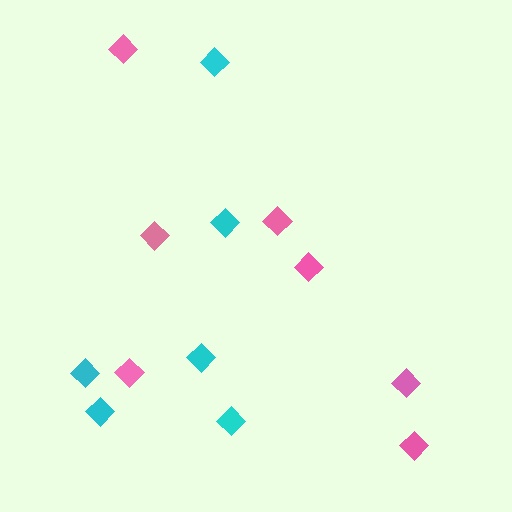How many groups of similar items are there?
There are 2 groups: one group of cyan diamonds (6) and one group of pink diamonds (7).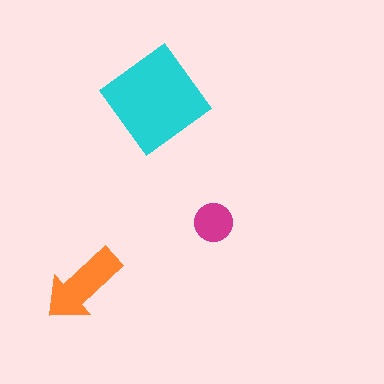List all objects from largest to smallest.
The cyan diamond, the orange arrow, the magenta circle.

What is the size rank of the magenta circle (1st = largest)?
3rd.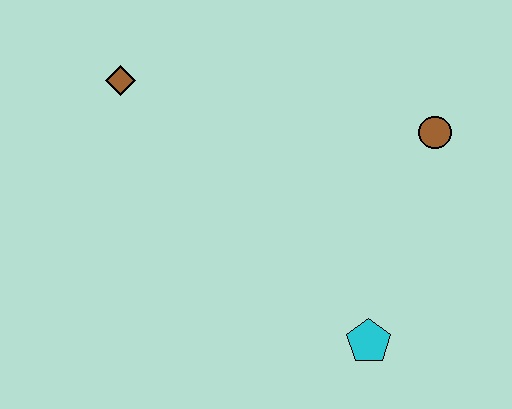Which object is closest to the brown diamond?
The brown circle is closest to the brown diamond.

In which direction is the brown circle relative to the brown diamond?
The brown circle is to the right of the brown diamond.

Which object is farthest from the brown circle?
The brown diamond is farthest from the brown circle.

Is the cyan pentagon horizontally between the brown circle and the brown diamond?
Yes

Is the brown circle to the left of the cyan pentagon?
No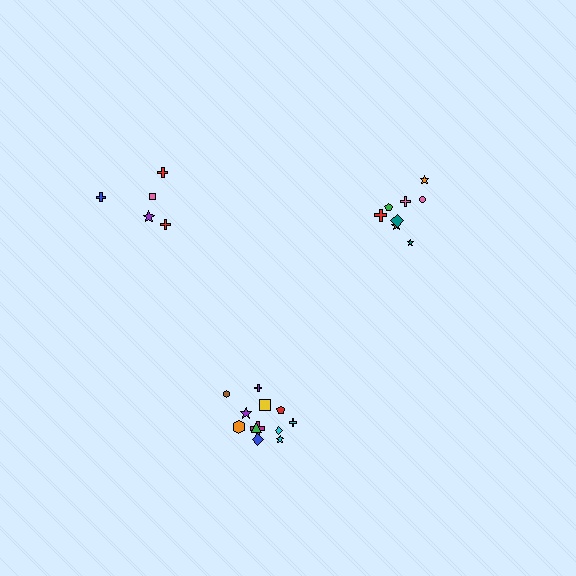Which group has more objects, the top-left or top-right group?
The top-right group.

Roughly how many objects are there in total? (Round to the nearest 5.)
Roughly 25 objects in total.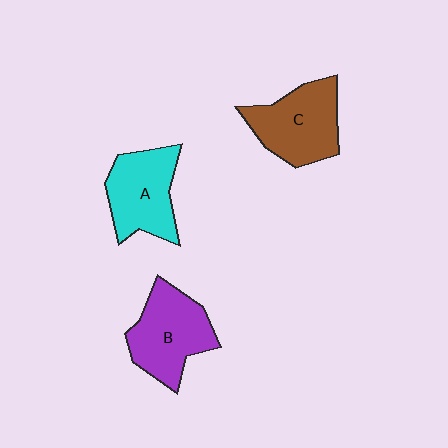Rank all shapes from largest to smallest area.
From largest to smallest: B (purple), C (brown), A (cyan).